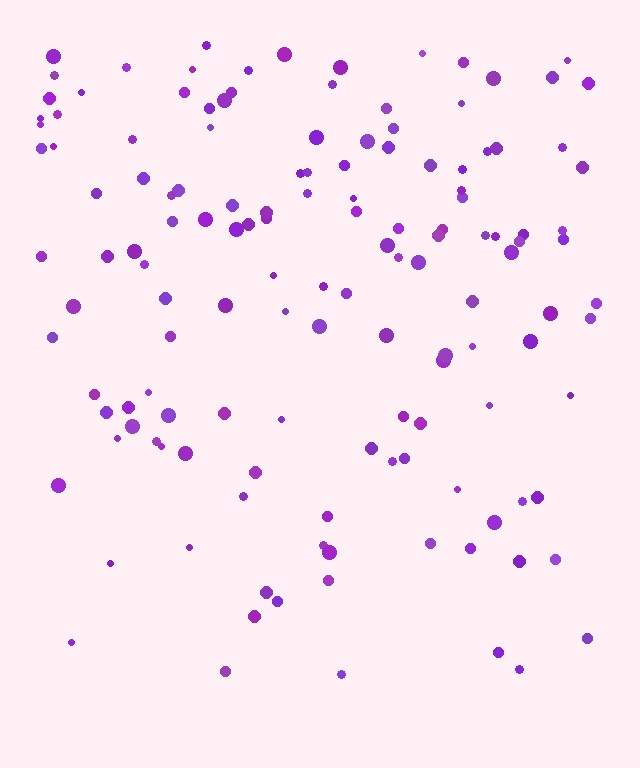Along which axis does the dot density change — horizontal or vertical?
Vertical.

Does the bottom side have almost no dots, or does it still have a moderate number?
Still a moderate number, just noticeably fewer than the top.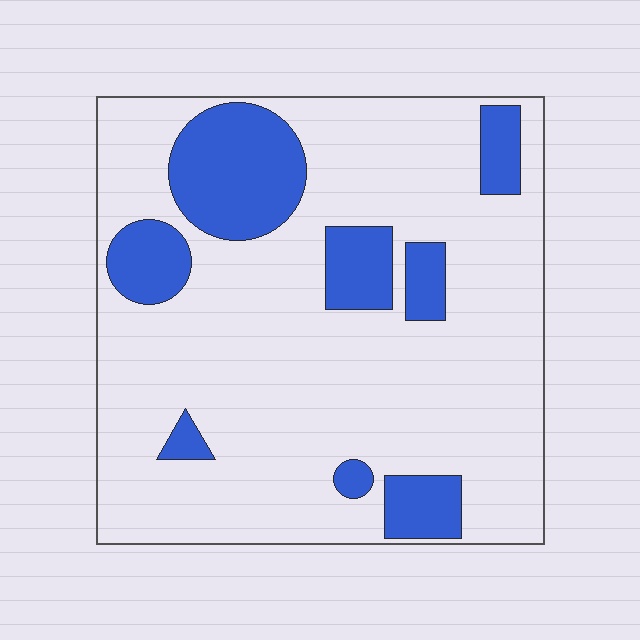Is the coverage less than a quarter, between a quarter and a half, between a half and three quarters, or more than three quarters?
Less than a quarter.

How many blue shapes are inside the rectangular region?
8.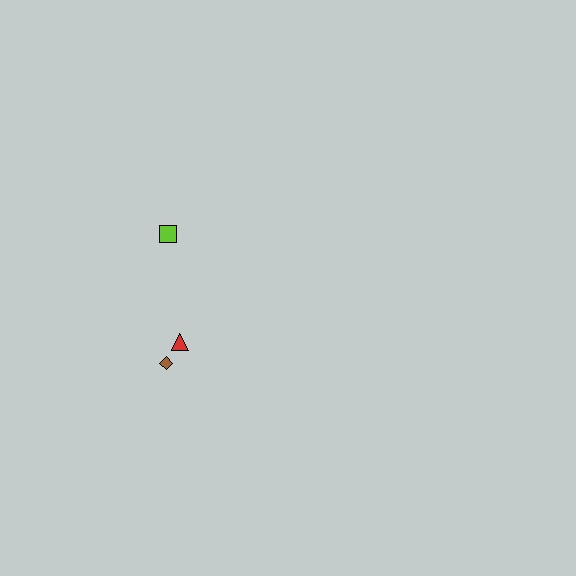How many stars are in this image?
There are no stars.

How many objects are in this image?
There are 3 objects.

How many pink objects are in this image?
There are no pink objects.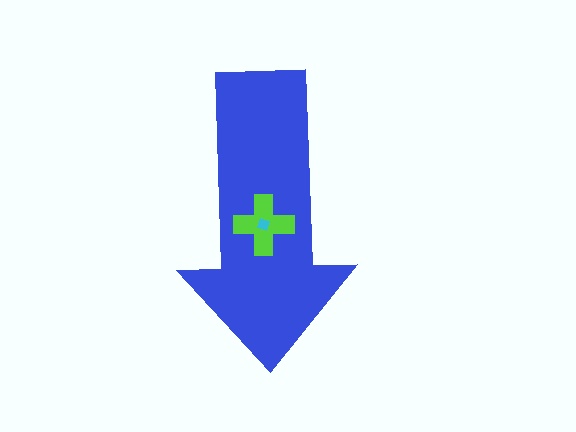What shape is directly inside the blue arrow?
The lime cross.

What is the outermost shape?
The blue arrow.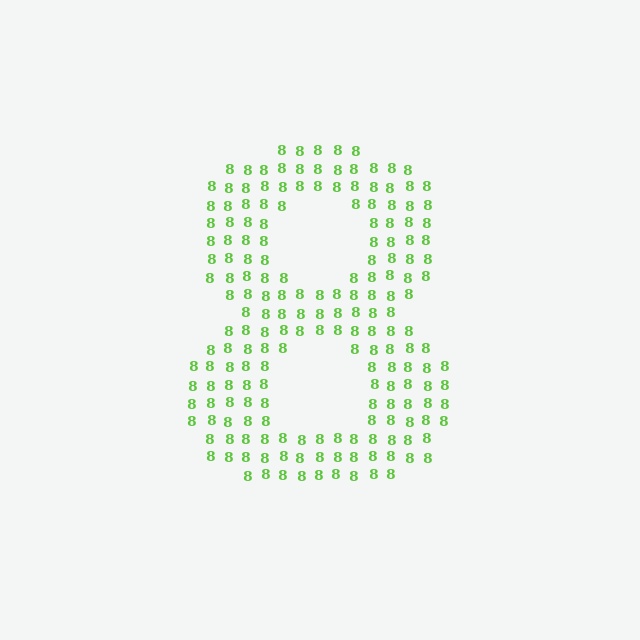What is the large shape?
The large shape is the digit 8.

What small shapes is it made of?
It is made of small digit 8's.